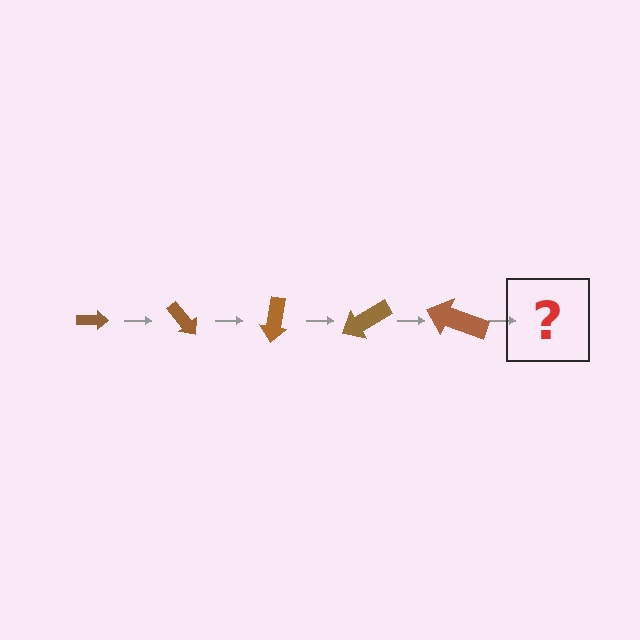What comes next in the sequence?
The next element should be an arrow, larger than the previous one and rotated 250 degrees from the start.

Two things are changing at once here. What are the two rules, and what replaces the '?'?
The two rules are that the arrow grows larger each step and it rotates 50 degrees each step. The '?' should be an arrow, larger than the previous one and rotated 250 degrees from the start.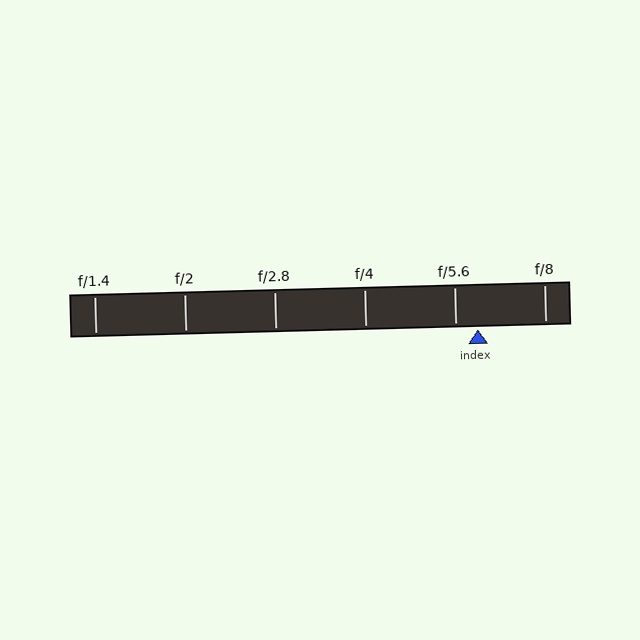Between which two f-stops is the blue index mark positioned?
The index mark is between f/5.6 and f/8.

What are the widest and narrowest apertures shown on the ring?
The widest aperture shown is f/1.4 and the narrowest is f/8.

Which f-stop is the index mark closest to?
The index mark is closest to f/5.6.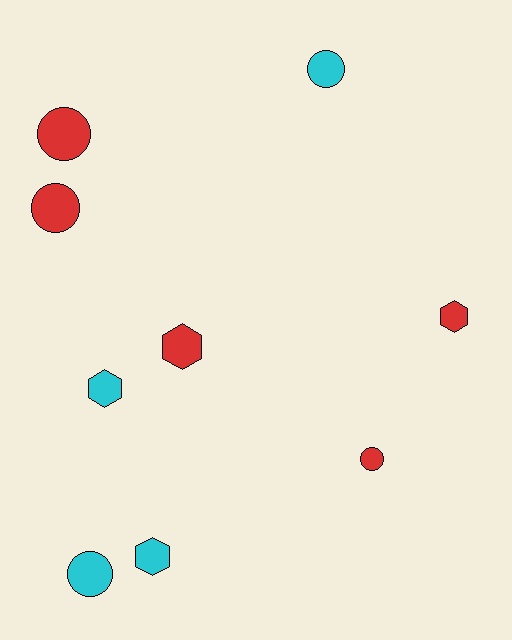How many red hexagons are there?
There are 2 red hexagons.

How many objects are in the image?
There are 9 objects.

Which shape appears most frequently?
Circle, with 5 objects.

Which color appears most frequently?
Red, with 5 objects.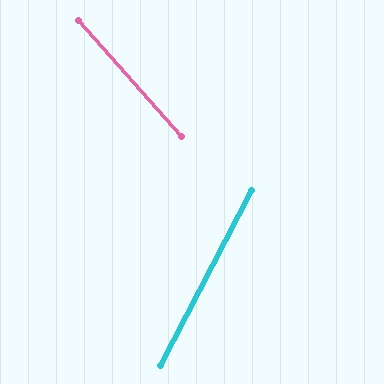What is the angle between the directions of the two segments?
Approximately 69 degrees.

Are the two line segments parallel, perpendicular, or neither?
Neither parallel nor perpendicular — they differ by about 69°.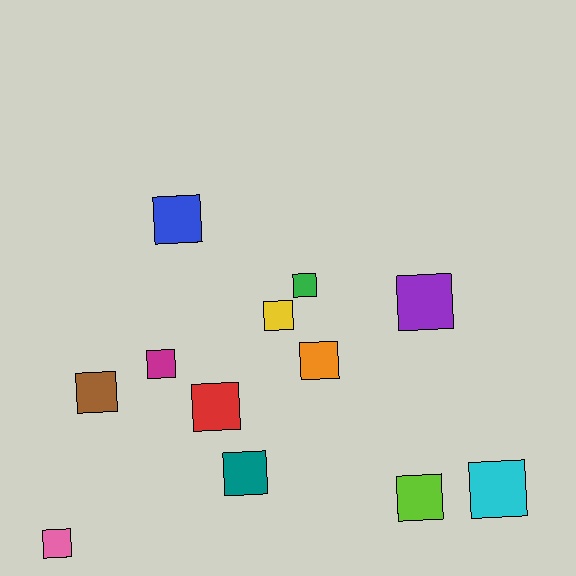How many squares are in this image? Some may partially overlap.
There are 12 squares.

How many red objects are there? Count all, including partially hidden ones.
There is 1 red object.